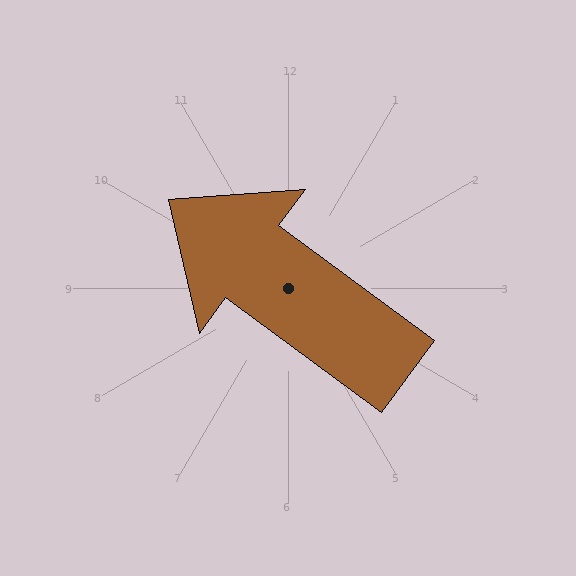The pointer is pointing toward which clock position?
Roughly 10 o'clock.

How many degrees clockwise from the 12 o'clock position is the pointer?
Approximately 306 degrees.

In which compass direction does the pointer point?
Northwest.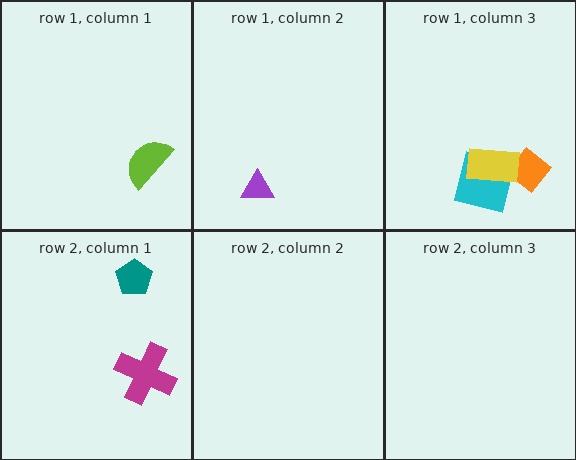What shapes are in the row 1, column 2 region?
The purple triangle.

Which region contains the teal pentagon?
The row 2, column 1 region.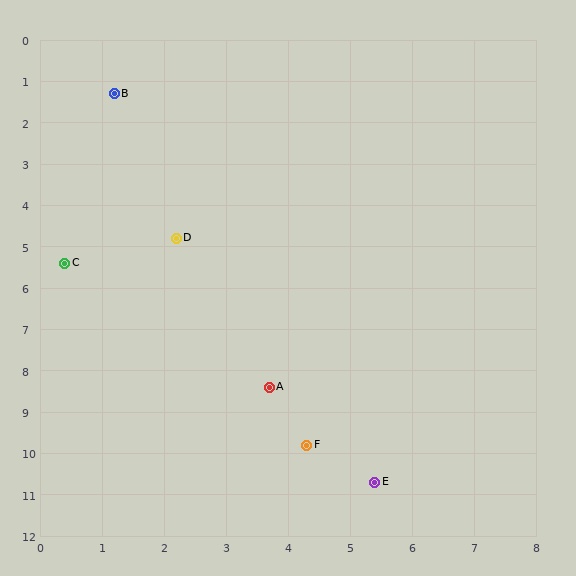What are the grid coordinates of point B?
Point B is at approximately (1.2, 1.3).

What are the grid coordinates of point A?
Point A is at approximately (3.7, 8.4).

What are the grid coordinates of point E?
Point E is at approximately (5.4, 10.7).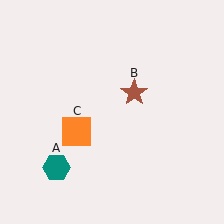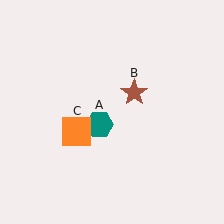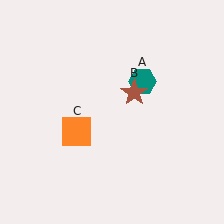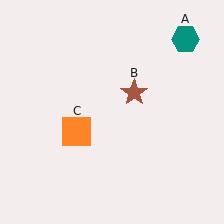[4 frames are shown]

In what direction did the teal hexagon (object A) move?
The teal hexagon (object A) moved up and to the right.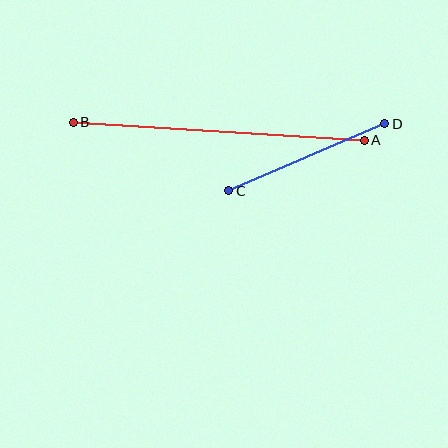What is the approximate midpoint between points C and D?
The midpoint is at approximately (307, 157) pixels.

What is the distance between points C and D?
The distance is approximately 170 pixels.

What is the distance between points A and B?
The distance is approximately 291 pixels.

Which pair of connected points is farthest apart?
Points A and B are farthest apart.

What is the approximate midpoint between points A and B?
The midpoint is at approximately (219, 131) pixels.